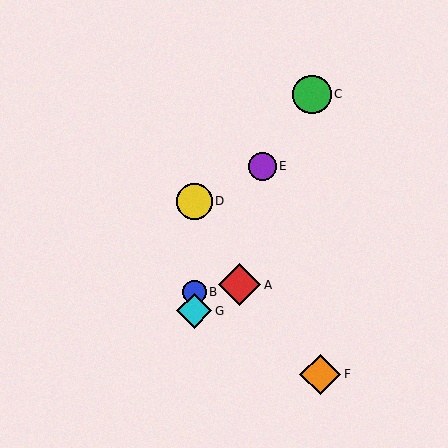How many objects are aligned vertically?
3 objects (B, D, G) are aligned vertically.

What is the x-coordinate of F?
Object F is at x≈320.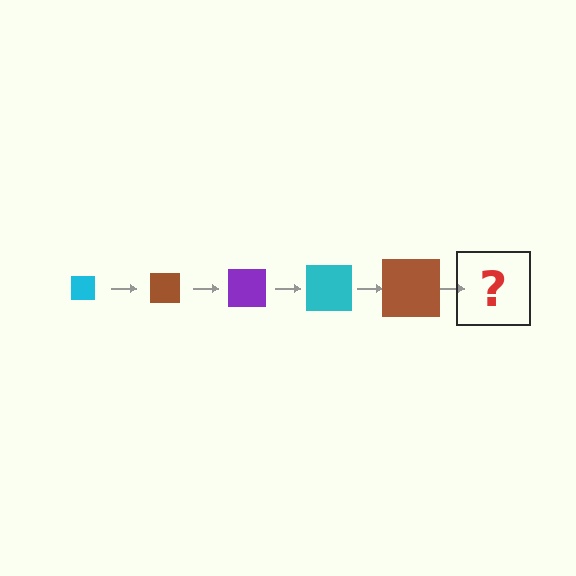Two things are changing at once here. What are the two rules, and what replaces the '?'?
The two rules are that the square grows larger each step and the color cycles through cyan, brown, and purple. The '?' should be a purple square, larger than the previous one.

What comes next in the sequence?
The next element should be a purple square, larger than the previous one.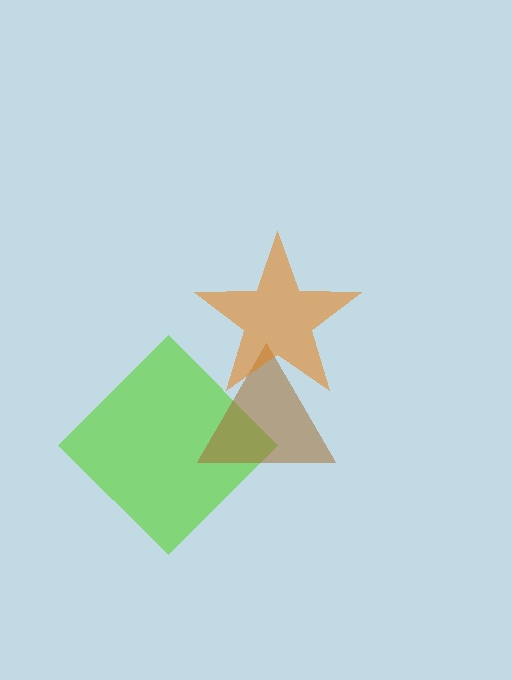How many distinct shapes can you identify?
There are 3 distinct shapes: a lime diamond, a brown triangle, an orange star.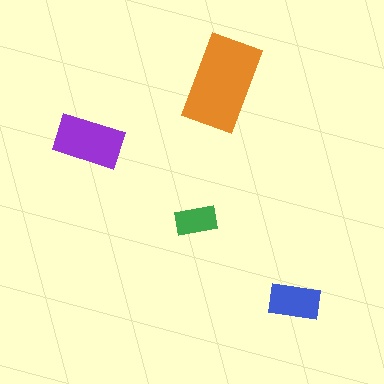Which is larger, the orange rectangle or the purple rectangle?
The orange one.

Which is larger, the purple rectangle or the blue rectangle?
The purple one.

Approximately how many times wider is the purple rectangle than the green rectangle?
About 1.5 times wider.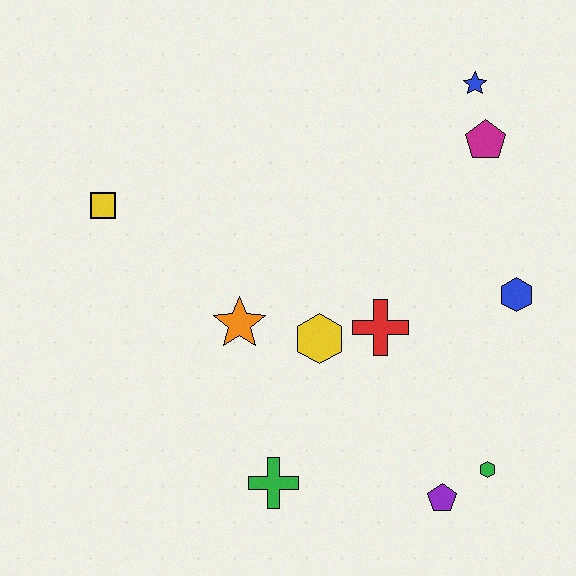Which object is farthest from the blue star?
The green cross is farthest from the blue star.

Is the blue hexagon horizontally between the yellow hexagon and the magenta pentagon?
No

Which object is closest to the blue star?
The magenta pentagon is closest to the blue star.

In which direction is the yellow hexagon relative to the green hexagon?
The yellow hexagon is to the left of the green hexagon.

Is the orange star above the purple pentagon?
Yes